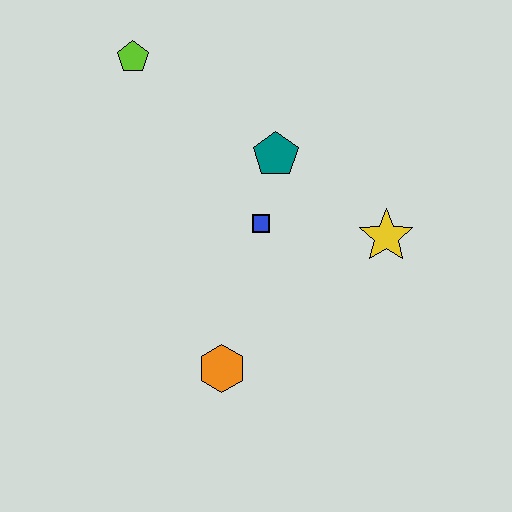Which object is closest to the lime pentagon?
The teal pentagon is closest to the lime pentagon.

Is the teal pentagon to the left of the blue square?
No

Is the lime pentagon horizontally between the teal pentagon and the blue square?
No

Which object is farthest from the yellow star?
The lime pentagon is farthest from the yellow star.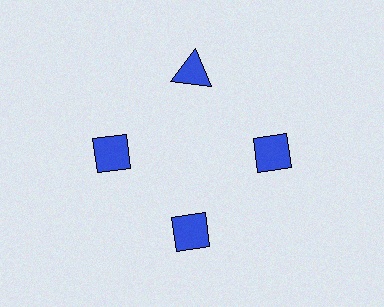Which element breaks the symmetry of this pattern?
The blue triangle at roughly the 12 o'clock position breaks the symmetry. All other shapes are blue diamonds.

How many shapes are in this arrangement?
There are 4 shapes arranged in a ring pattern.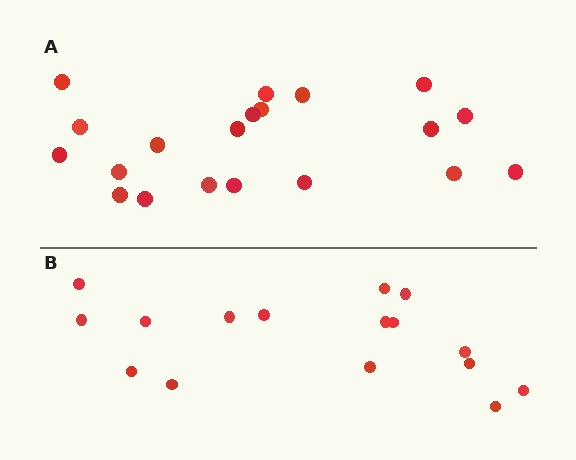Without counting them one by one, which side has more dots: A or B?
Region A (the top region) has more dots.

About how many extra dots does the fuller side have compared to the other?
Region A has about 4 more dots than region B.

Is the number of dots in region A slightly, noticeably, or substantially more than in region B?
Region A has noticeably more, but not dramatically so. The ratio is roughly 1.2 to 1.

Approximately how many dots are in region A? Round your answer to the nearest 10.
About 20 dots.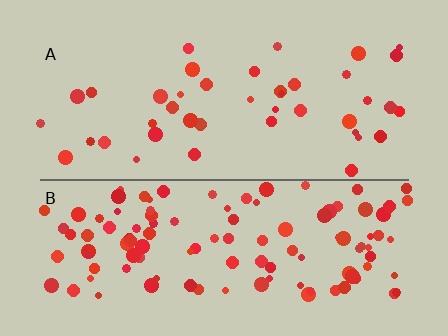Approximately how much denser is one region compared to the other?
Approximately 2.7× — region B over region A.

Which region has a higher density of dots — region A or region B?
B (the bottom).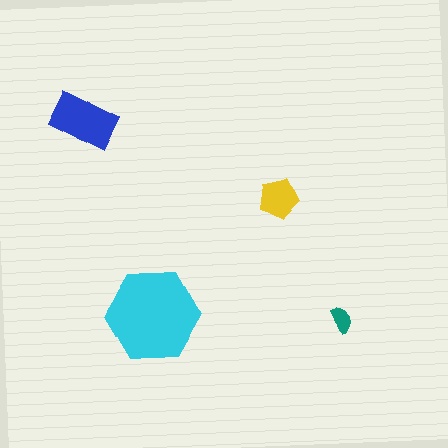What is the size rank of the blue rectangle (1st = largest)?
2nd.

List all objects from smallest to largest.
The teal semicircle, the yellow pentagon, the blue rectangle, the cyan hexagon.